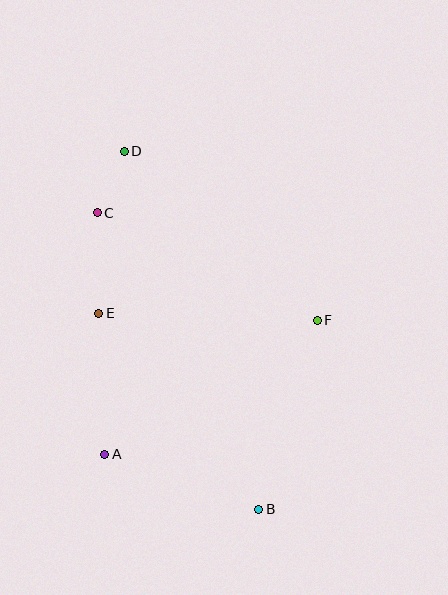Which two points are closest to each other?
Points C and D are closest to each other.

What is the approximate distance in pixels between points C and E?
The distance between C and E is approximately 101 pixels.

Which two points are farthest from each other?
Points B and D are farthest from each other.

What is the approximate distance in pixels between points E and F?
The distance between E and F is approximately 219 pixels.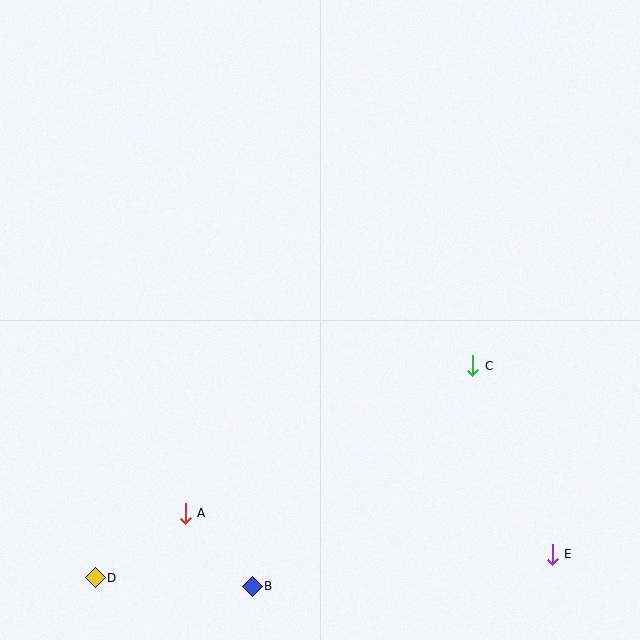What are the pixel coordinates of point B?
Point B is at (252, 586).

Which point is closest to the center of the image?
Point C at (473, 366) is closest to the center.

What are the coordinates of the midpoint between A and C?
The midpoint between A and C is at (329, 439).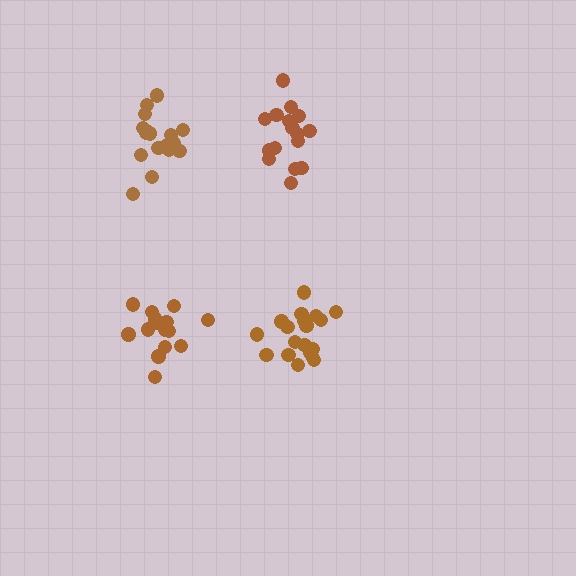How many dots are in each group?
Group 1: 19 dots, Group 2: 17 dots, Group 3: 15 dots, Group 4: 16 dots (67 total).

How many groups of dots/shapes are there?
There are 4 groups.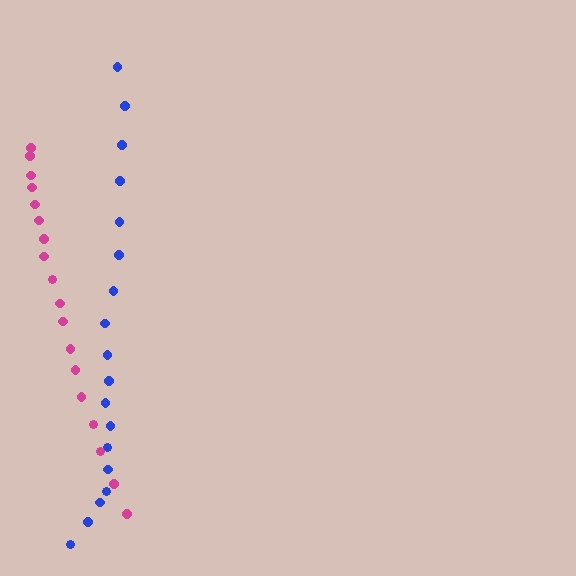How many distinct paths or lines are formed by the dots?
There are 2 distinct paths.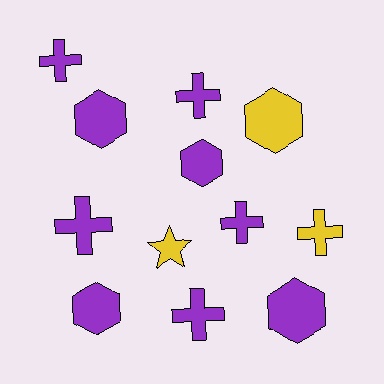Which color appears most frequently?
Purple, with 9 objects.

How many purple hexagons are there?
There are 4 purple hexagons.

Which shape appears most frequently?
Cross, with 6 objects.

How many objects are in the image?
There are 12 objects.